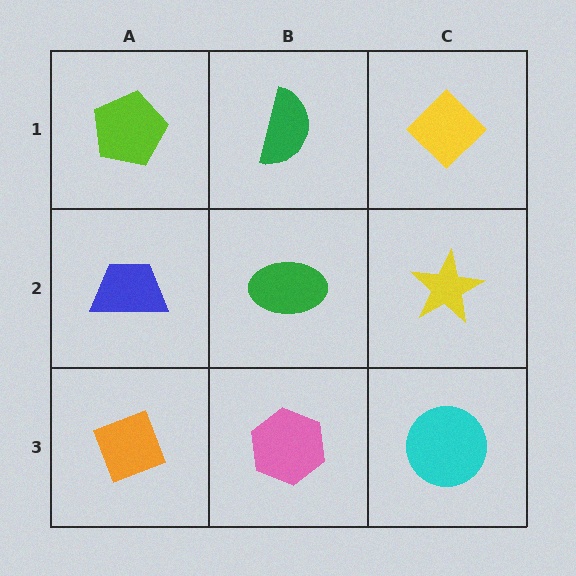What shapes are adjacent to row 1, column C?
A yellow star (row 2, column C), a green semicircle (row 1, column B).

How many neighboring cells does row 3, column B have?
3.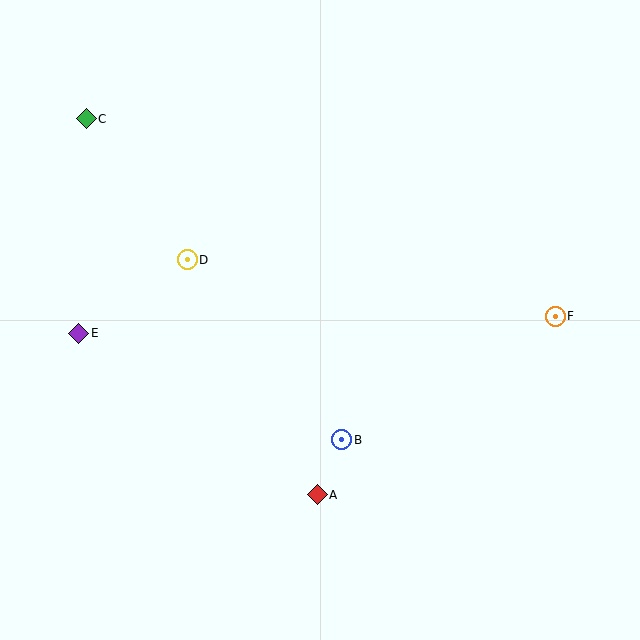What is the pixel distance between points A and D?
The distance between A and D is 269 pixels.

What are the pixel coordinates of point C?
Point C is at (86, 119).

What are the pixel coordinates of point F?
Point F is at (555, 316).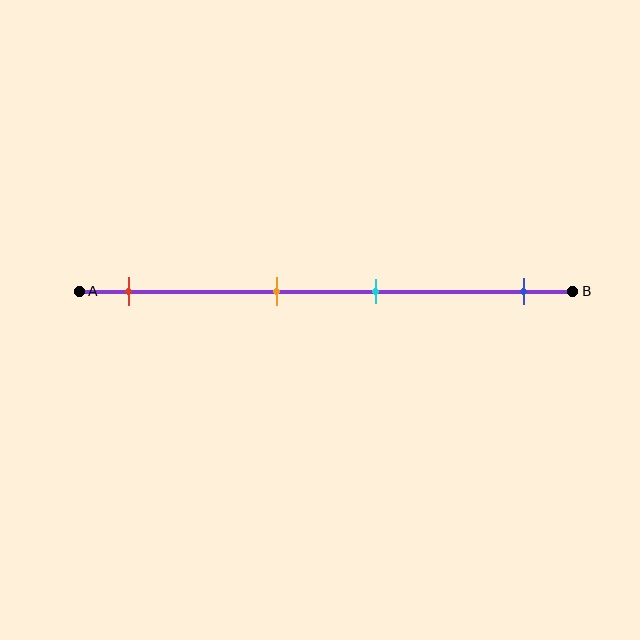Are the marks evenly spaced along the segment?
No, the marks are not evenly spaced.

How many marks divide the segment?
There are 4 marks dividing the segment.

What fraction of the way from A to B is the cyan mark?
The cyan mark is approximately 60% (0.6) of the way from A to B.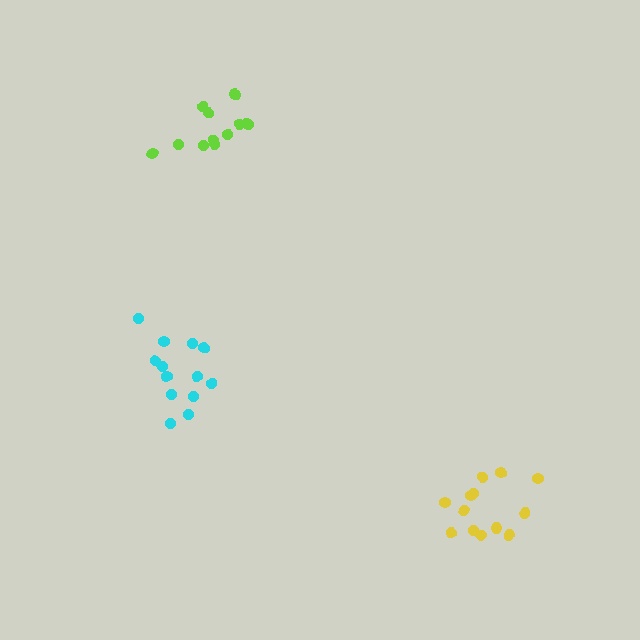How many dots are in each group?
Group 1: 13 dots, Group 2: 13 dots, Group 3: 12 dots (38 total).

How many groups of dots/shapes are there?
There are 3 groups.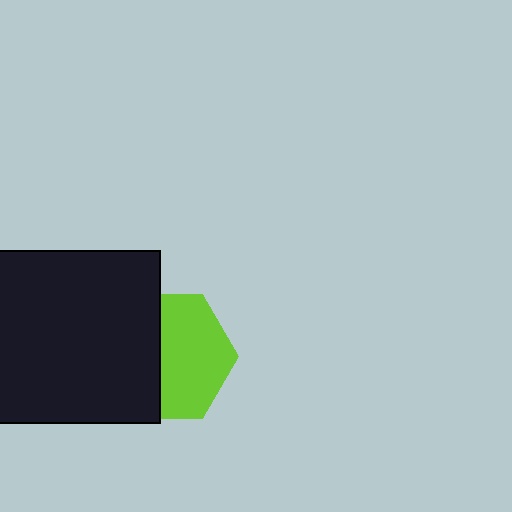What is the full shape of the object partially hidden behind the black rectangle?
The partially hidden object is a lime hexagon.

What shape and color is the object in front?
The object in front is a black rectangle.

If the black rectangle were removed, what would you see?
You would see the complete lime hexagon.